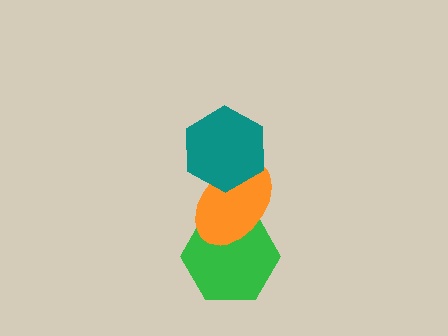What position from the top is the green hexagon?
The green hexagon is 3rd from the top.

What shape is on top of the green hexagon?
The orange ellipse is on top of the green hexagon.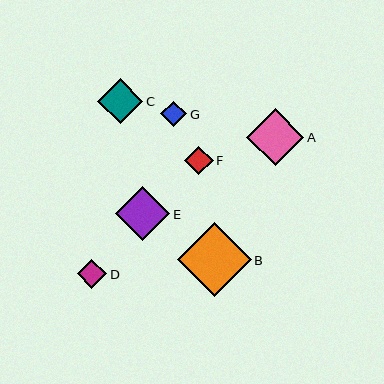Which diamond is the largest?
Diamond B is the largest with a size of approximately 73 pixels.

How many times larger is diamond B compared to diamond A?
Diamond B is approximately 1.3 times the size of diamond A.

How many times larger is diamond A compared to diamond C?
Diamond A is approximately 1.3 times the size of diamond C.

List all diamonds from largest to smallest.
From largest to smallest: B, A, E, C, D, F, G.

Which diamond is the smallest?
Diamond G is the smallest with a size of approximately 26 pixels.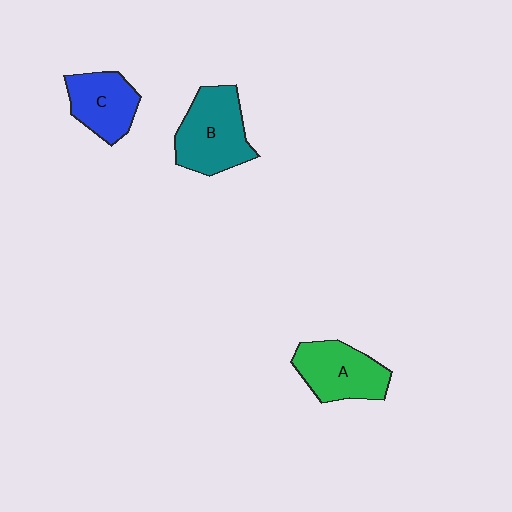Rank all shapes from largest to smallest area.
From largest to smallest: B (teal), A (green), C (blue).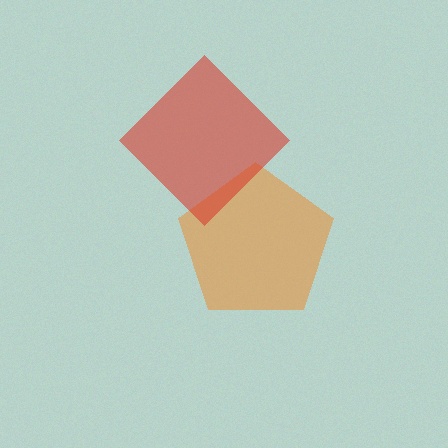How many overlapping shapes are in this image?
There are 2 overlapping shapes in the image.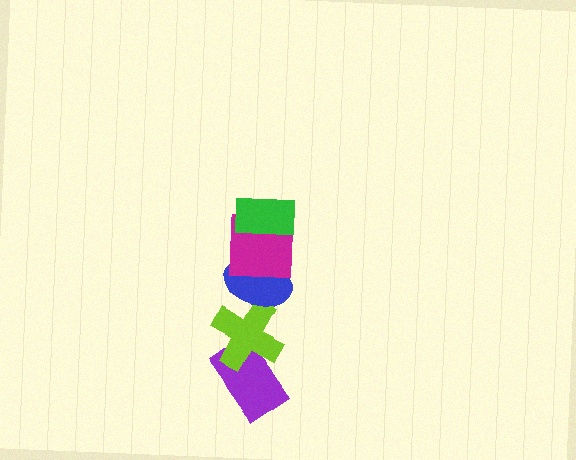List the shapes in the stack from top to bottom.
From top to bottom: the green rectangle, the magenta square, the blue ellipse, the lime cross, the purple rectangle.